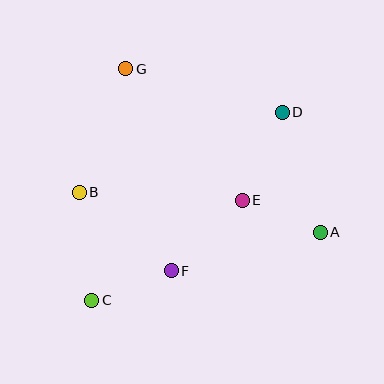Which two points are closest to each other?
Points A and E are closest to each other.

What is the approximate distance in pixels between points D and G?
The distance between D and G is approximately 163 pixels.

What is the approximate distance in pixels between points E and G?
The distance between E and G is approximately 176 pixels.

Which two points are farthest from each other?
Points C and D are farthest from each other.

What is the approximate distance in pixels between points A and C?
The distance between A and C is approximately 238 pixels.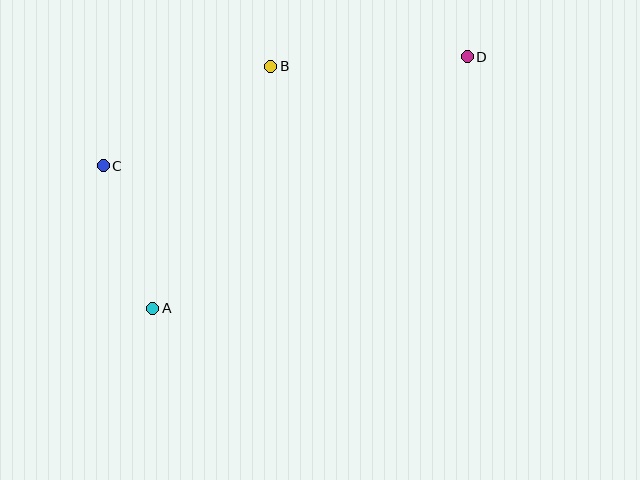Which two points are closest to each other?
Points A and C are closest to each other.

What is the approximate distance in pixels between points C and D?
The distance between C and D is approximately 380 pixels.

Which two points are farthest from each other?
Points A and D are farthest from each other.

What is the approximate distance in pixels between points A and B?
The distance between A and B is approximately 269 pixels.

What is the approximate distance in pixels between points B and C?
The distance between B and C is approximately 195 pixels.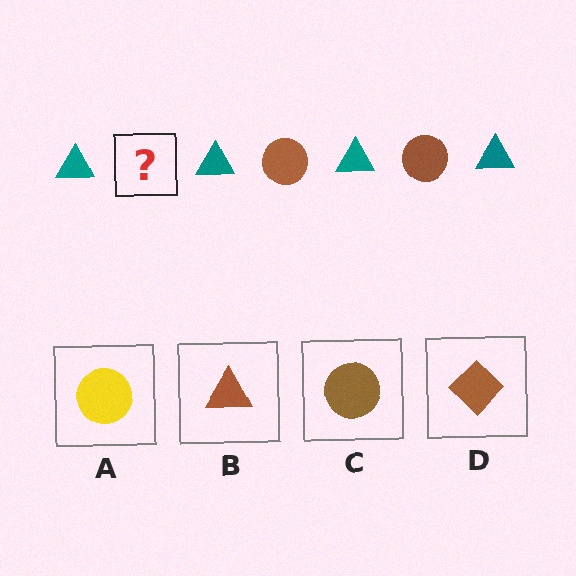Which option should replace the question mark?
Option C.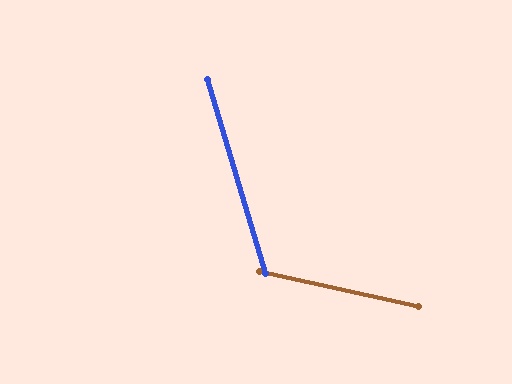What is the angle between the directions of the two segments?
Approximately 61 degrees.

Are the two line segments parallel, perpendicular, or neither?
Neither parallel nor perpendicular — they differ by about 61°.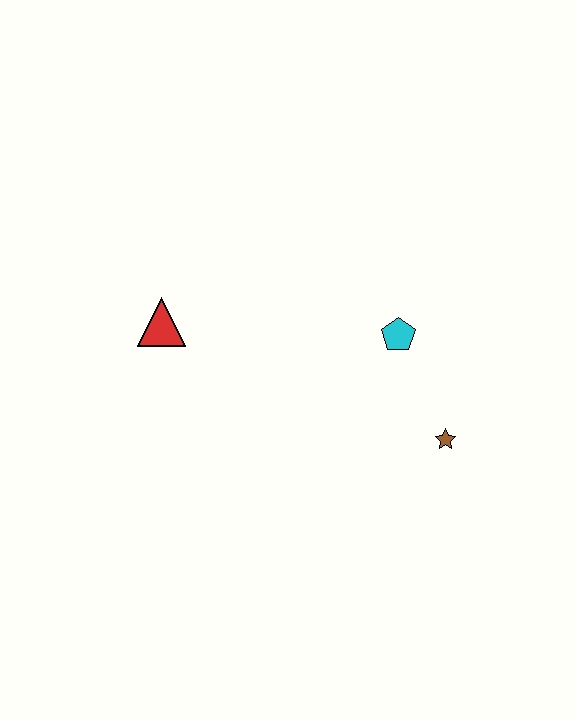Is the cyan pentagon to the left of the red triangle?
No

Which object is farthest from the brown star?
The red triangle is farthest from the brown star.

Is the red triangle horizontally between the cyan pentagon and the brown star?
No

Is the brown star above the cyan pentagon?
No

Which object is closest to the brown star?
The cyan pentagon is closest to the brown star.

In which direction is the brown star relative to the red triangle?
The brown star is to the right of the red triangle.